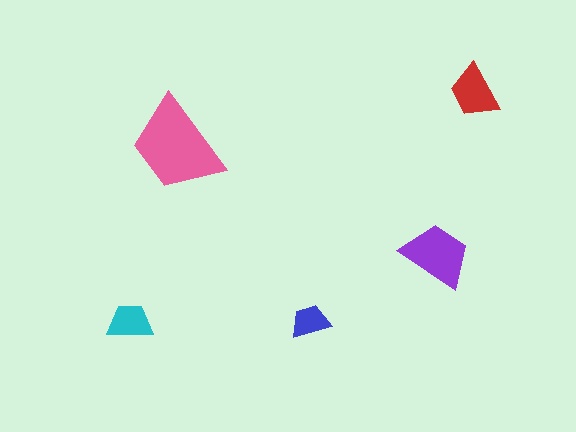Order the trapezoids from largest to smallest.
the pink one, the purple one, the red one, the cyan one, the blue one.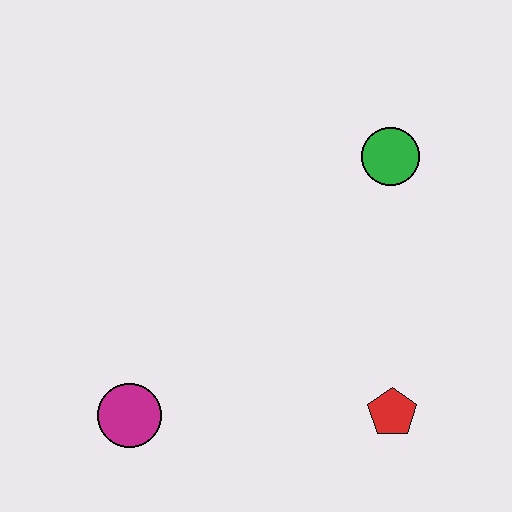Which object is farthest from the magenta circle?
The green circle is farthest from the magenta circle.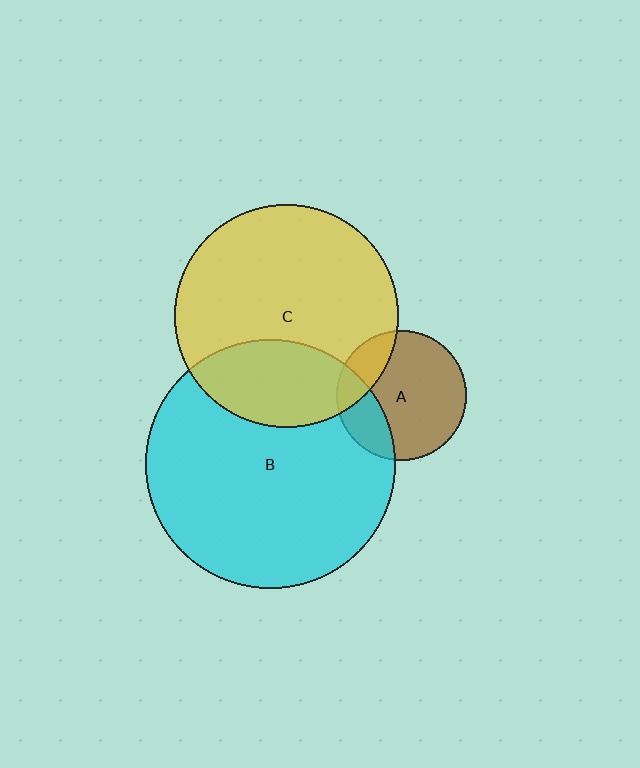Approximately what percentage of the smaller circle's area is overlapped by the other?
Approximately 30%.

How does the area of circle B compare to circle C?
Approximately 1.2 times.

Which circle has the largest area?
Circle B (cyan).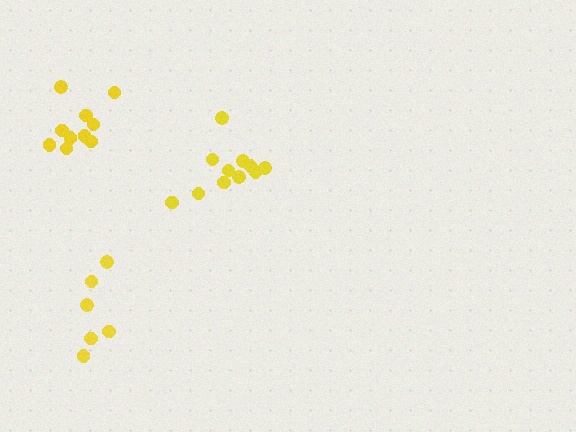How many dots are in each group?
Group 1: 11 dots, Group 2: 6 dots, Group 3: 10 dots (27 total).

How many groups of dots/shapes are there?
There are 3 groups.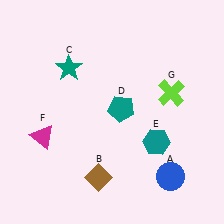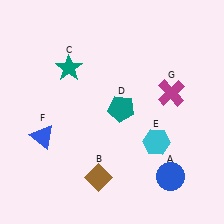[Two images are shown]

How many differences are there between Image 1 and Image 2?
There are 3 differences between the two images.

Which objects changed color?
E changed from teal to cyan. F changed from magenta to blue. G changed from lime to magenta.